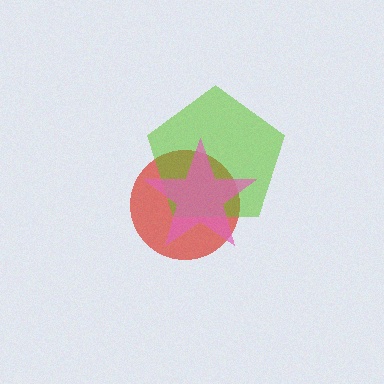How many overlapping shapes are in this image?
There are 3 overlapping shapes in the image.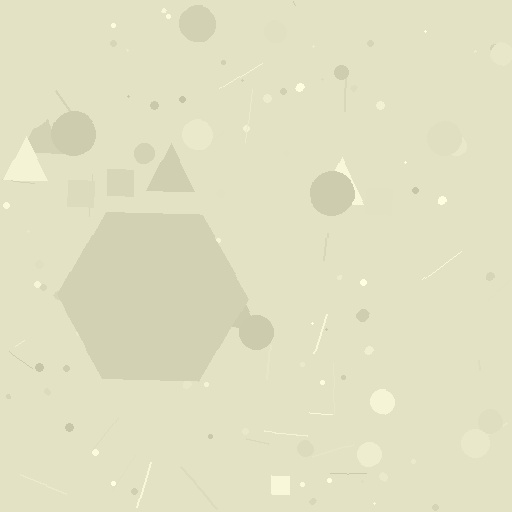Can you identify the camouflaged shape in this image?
The camouflaged shape is a hexagon.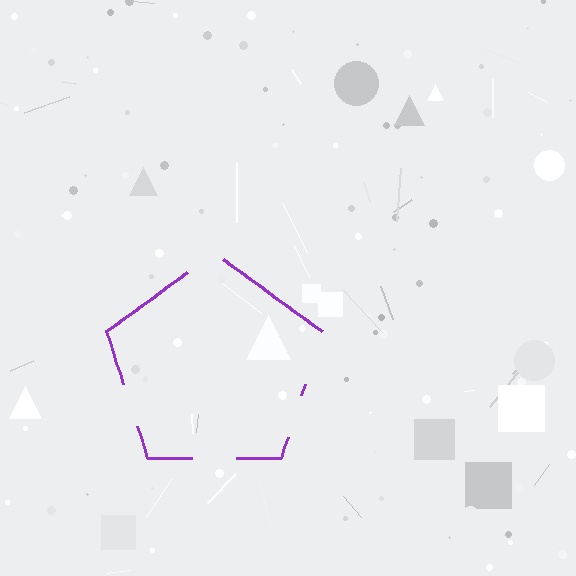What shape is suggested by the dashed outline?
The dashed outline suggests a pentagon.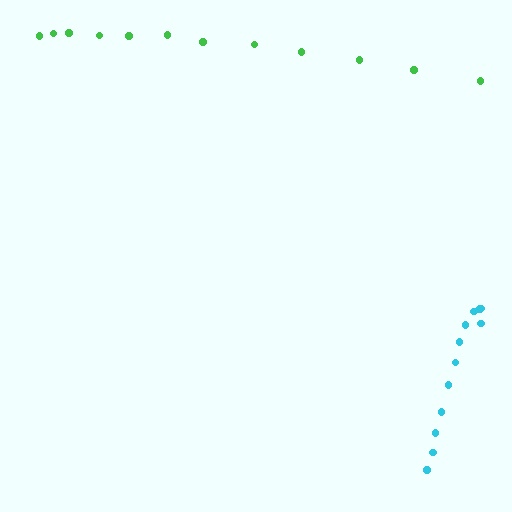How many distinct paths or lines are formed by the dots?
There are 2 distinct paths.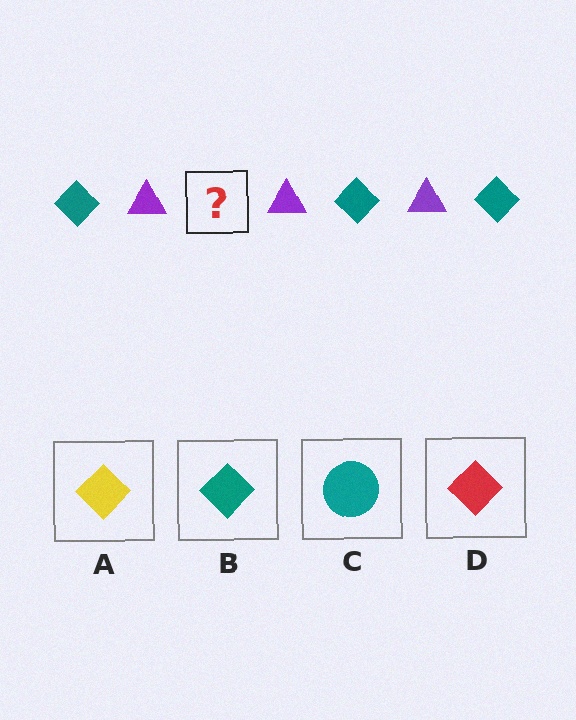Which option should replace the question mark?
Option B.